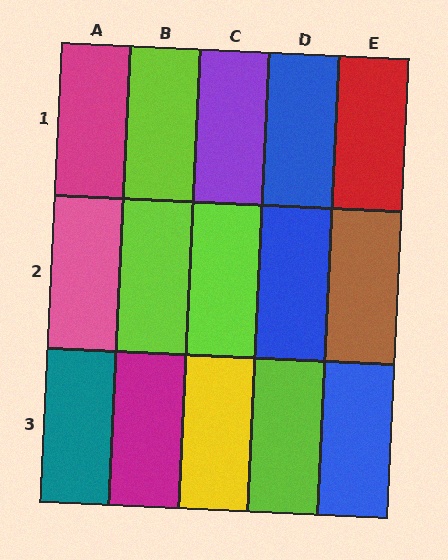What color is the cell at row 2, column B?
Lime.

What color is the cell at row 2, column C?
Lime.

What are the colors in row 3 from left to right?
Teal, magenta, yellow, lime, blue.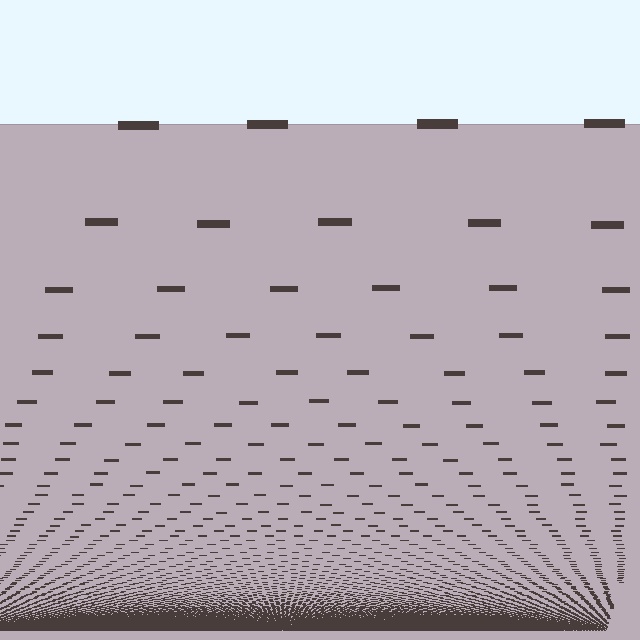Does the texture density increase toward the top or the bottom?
Density increases toward the bottom.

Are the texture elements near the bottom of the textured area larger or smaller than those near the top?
Smaller. The gradient is inverted — elements near the bottom are smaller and denser.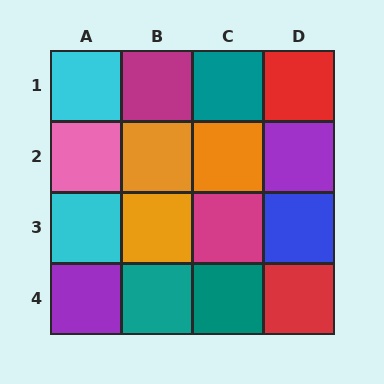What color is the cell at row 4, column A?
Purple.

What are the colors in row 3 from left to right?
Cyan, orange, magenta, blue.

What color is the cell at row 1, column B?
Magenta.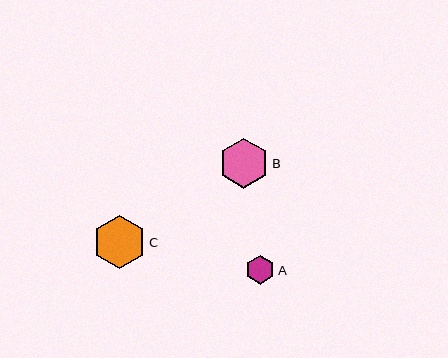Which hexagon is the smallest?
Hexagon A is the smallest with a size of approximately 29 pixels.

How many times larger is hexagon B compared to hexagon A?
Hexagon B is approximately 1.7 times the size of hexagon A.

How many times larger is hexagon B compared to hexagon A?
Hexagon B is approximately 1.7 times the size of hexagon A.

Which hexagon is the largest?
Hexagon C is the largest with a size of approximately 53 pixels.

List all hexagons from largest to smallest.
From largest to smallest: C, B, A.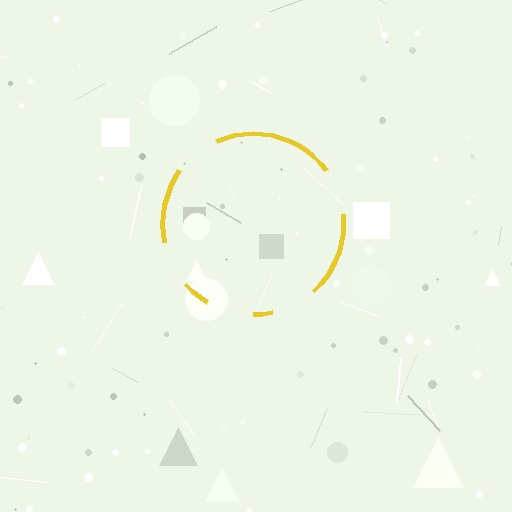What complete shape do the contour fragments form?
The contour fragments form a circle.